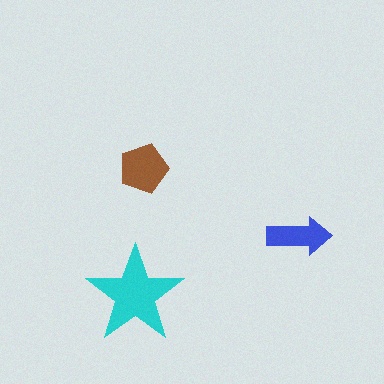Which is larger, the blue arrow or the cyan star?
The cyan star.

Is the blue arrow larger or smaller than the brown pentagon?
Smaller.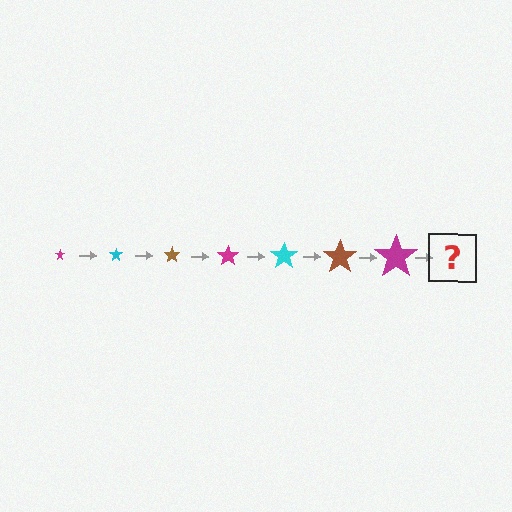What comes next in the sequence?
The next element should be a cyan star, larger than the previous one.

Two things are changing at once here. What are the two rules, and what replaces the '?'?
The two rules are that the star grows larger each step and the color cycles through magenta, cyan, and brown. The '?' should be a cyan star, larger than the previous one.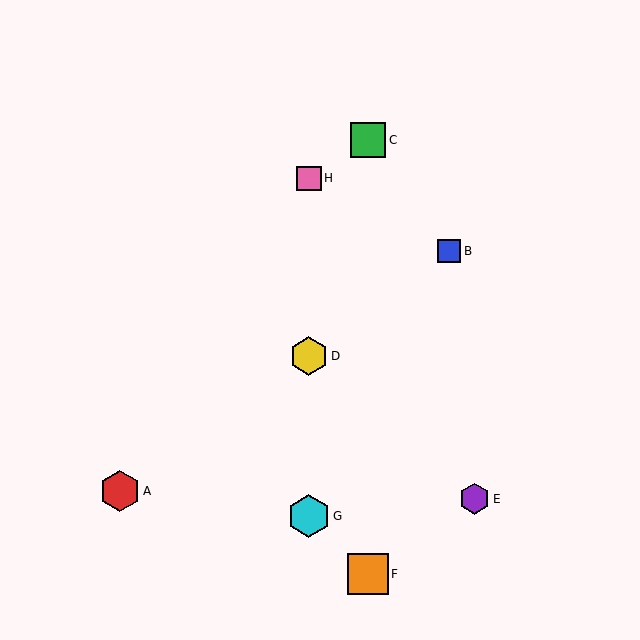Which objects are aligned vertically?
Objects D, G, H are aligned vertically.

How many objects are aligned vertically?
3 objects (D, G, H) are aligned vertically.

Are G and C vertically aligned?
No, G is at x≈309 and C is at x≈368.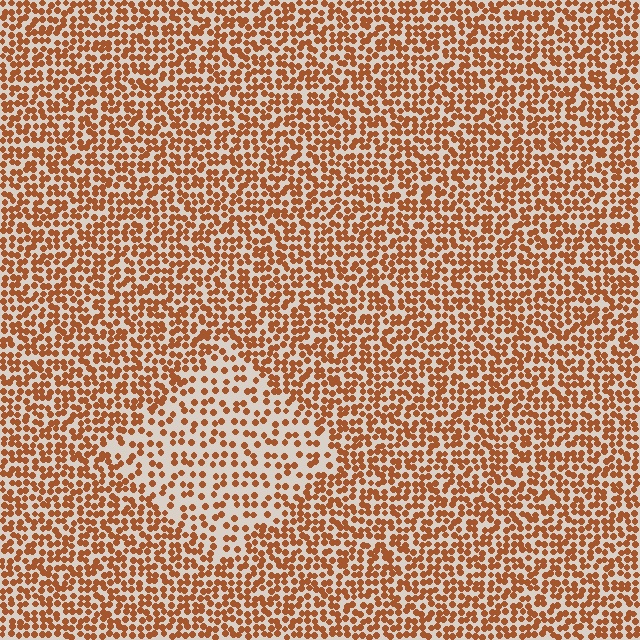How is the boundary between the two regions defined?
The boundary is defined by a change in element density (approximately 1.9x ratio). All elements are the same color, size, and shape.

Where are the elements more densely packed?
The elements are more densely packed outside the diamond boundary.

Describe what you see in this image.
The image contains small brown elements arranged at two different densities. A diamond-shaped region is visible where the elements are less densely packed than the surrounding area.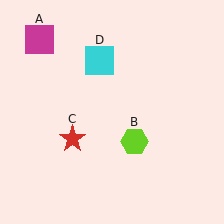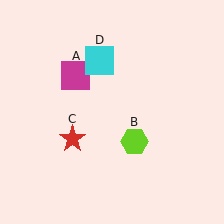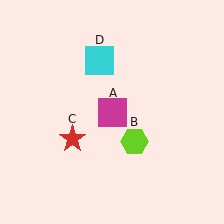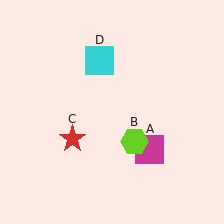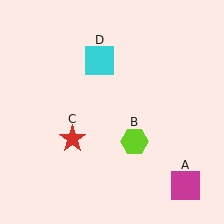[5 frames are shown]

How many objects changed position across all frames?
1 object changed position: magenta square (object A).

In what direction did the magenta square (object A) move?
The magenta square (object A) moved down and to the right.